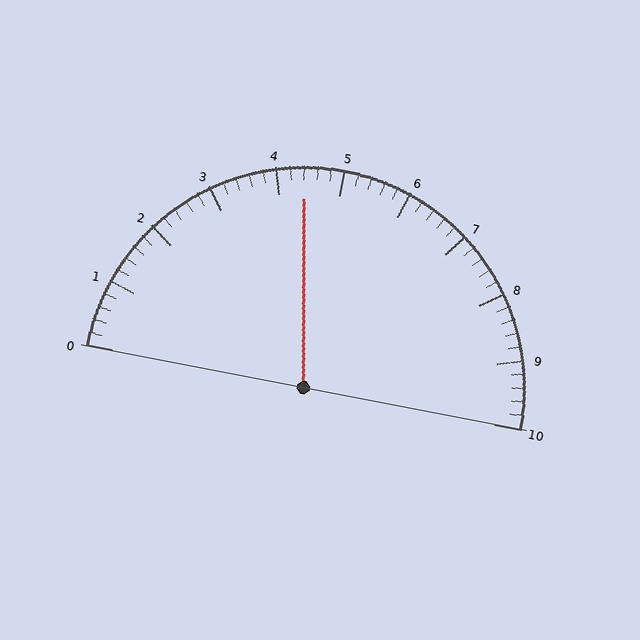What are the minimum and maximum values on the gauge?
The gauge ranges from 0 to 10.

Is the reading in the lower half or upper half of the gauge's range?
The reading is in the lower half of the range (0 to 10).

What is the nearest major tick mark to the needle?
The nearest major tick mark is 4.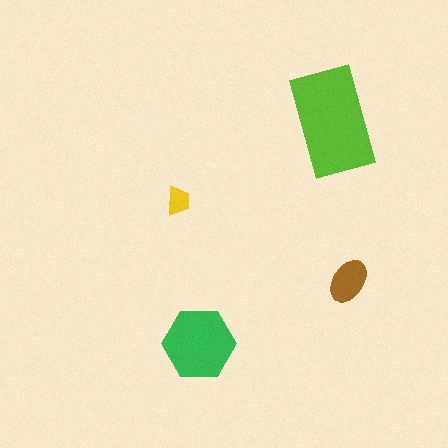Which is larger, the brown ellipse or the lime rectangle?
The lime rectangle.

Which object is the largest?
The lime rectangle.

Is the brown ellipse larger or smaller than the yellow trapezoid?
Larger.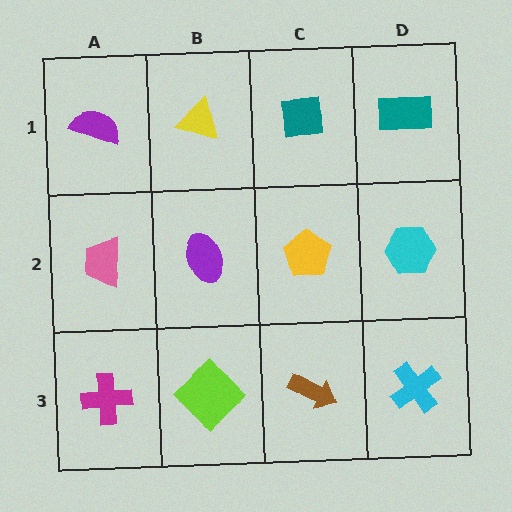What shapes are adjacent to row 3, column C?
A yellow pentagon (row 2, column C), a lime diamond (row 3, column B), a cyan cross (row 3, column D).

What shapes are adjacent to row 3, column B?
A purple ellipse (row 2, column B), a magenta cross (row 3, column A), a brown arrow (row 3, column C).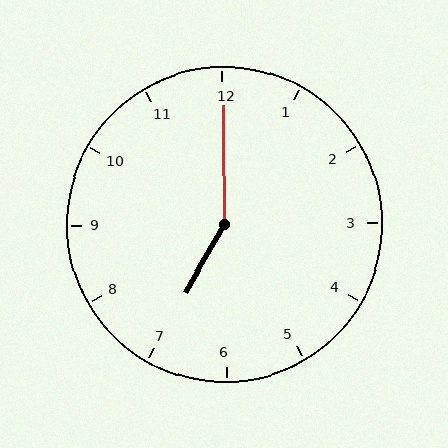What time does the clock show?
7:00.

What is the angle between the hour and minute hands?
Approximately 150 degrees.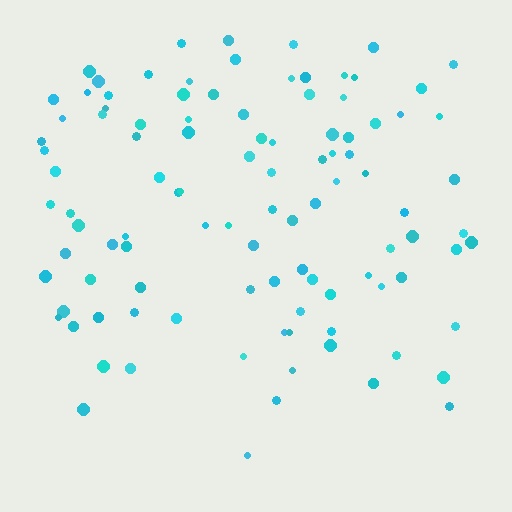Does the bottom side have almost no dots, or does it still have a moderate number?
Still a moderate number, just noticeably fewer than the top.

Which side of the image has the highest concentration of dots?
The top.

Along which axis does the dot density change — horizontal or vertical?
Vertical.